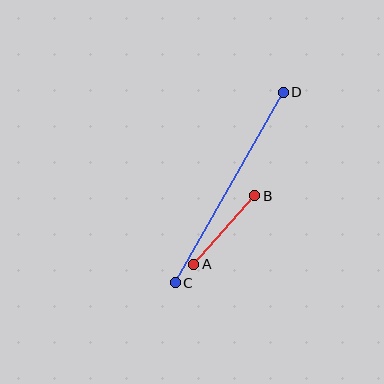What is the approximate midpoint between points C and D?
The midpoint is at approximately (229, 187) pixels.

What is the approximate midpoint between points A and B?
The midpoint is at approximately (224, 230) pixels.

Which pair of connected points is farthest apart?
Points C and D are farthest apart.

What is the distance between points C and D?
The distance is approximately 219 pixels.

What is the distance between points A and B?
The distance is approximately 91 pixels.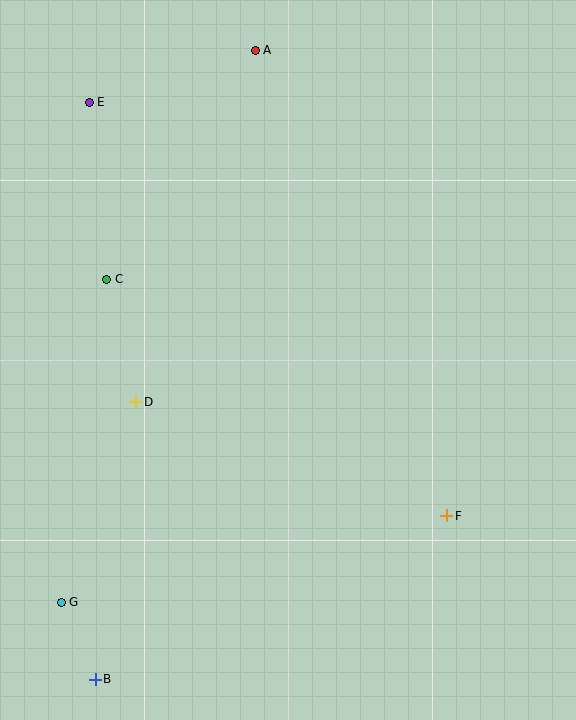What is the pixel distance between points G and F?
The distance between G and F is 395 pixels.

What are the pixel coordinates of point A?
Point A is at (255, 50).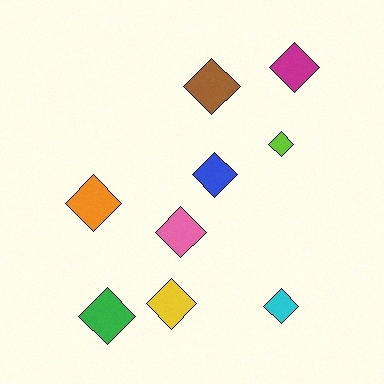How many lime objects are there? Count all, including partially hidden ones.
There is 1 lime object.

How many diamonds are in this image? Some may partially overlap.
There are 9 diamonds.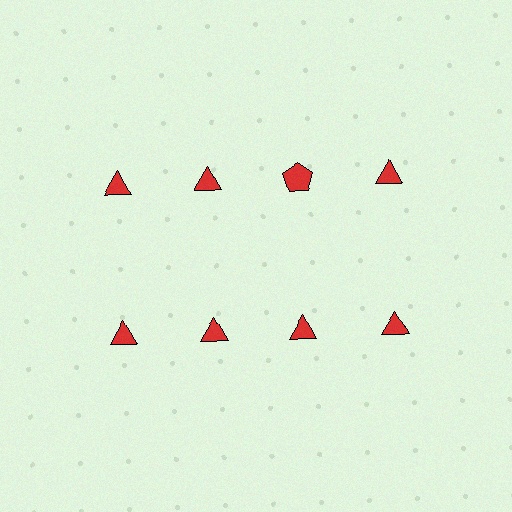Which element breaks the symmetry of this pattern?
The red pentagon in the top row, center column breaks the symmetry. All other shapes are red triangles.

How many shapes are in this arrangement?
There are 8 shapes arranged in a grid pattern.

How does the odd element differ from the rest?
It has a different shape: pentagon instead of triangle.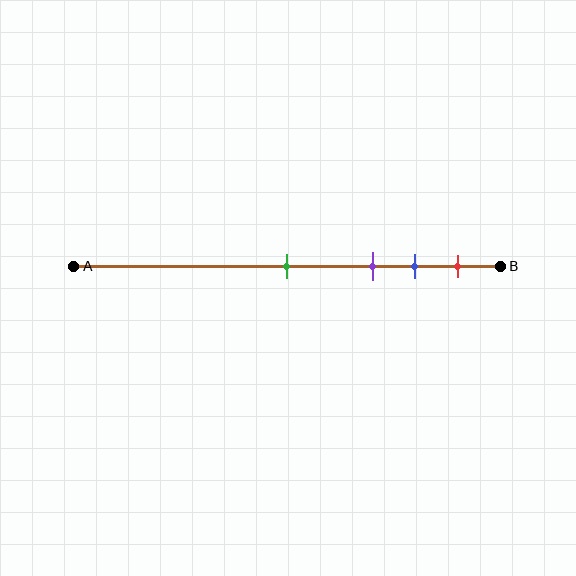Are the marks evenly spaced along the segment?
No, the marks are not evenly spaced.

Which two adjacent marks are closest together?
The blue and red marks are the closest adjacent pair.